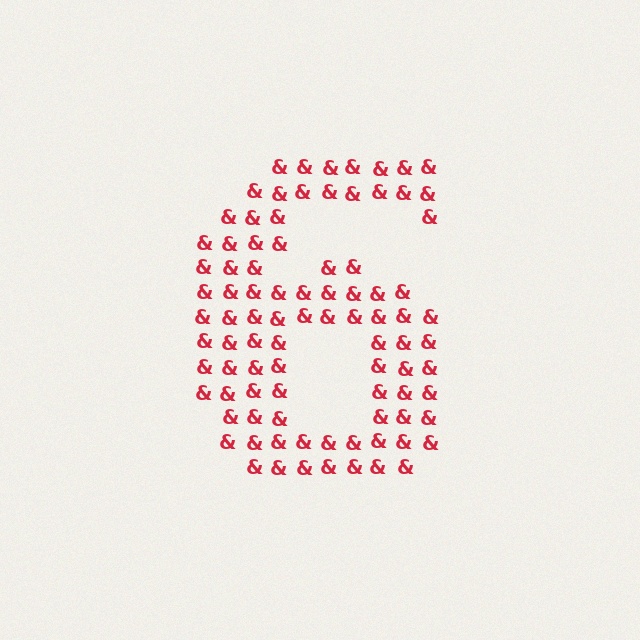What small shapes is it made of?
It is made of small ampersands.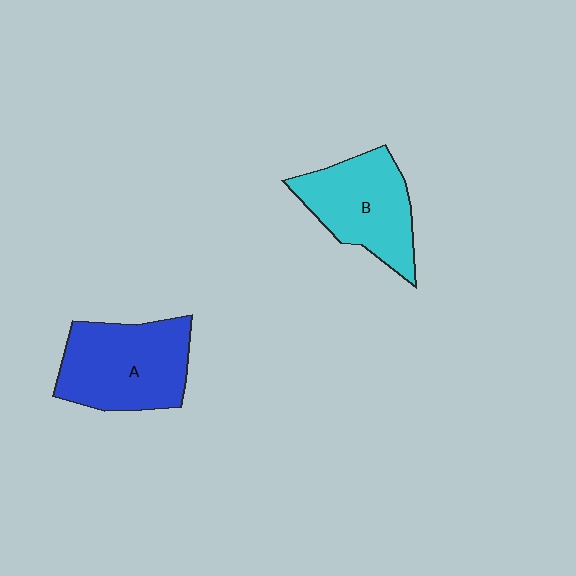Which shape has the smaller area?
Shape B (cyan).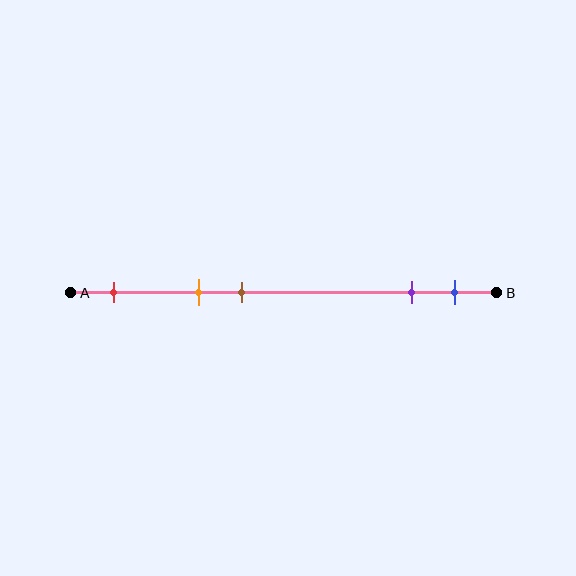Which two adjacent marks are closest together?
The purple and blue marks are the closest adjacent pair.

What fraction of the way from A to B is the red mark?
The red mark is approximately 10% (0.1) of the way from A to B.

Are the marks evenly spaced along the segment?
No, the marks are not evenly spaced.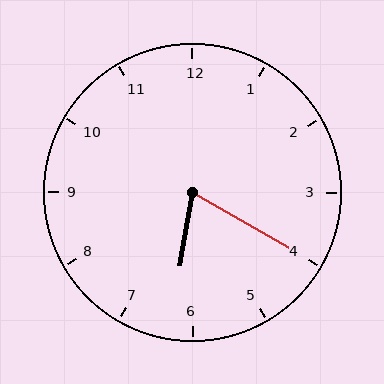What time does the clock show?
6:20.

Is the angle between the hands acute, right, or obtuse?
It is acute.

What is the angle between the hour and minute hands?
Approximately 70 degrees.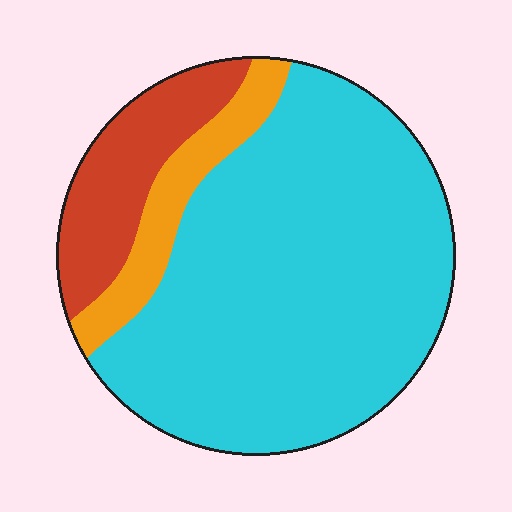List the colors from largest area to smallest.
From largest to smallest: cyan, red, orange.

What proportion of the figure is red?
Red takes up less than a quarter of the figure.